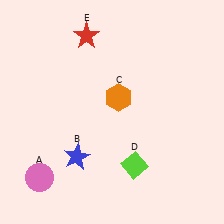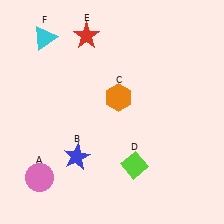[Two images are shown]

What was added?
A cyan triangle (F) was added in Image 2.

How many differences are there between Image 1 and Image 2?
There is 1 difference between the two images.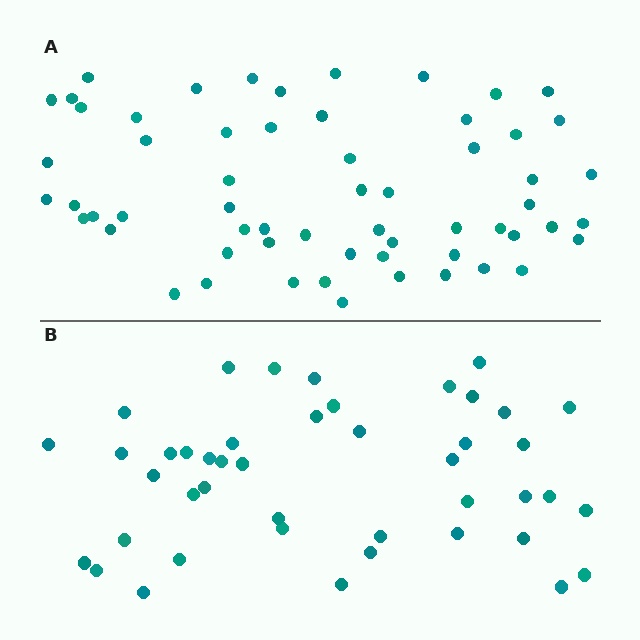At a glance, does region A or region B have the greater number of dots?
Region A (the top region) has more dots.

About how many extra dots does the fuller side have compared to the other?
Region A has approximately 15 more dots than region B.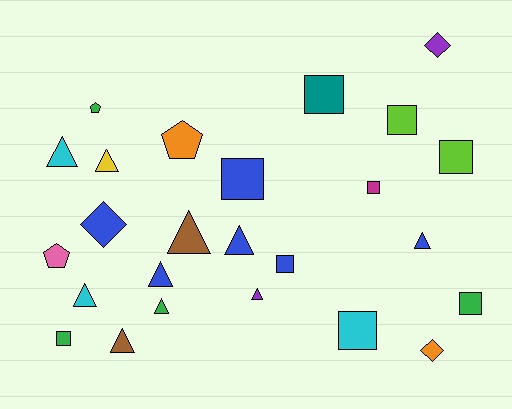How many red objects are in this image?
There are no red objects.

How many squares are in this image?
There are 9 squares.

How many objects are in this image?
There are 25 objects.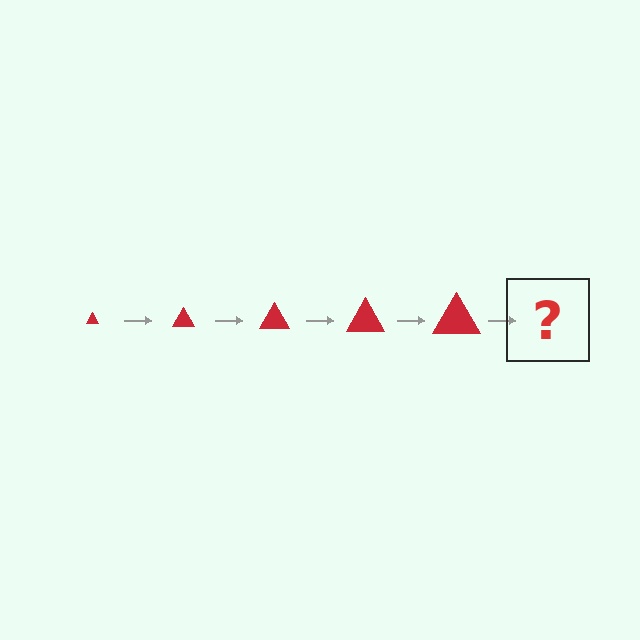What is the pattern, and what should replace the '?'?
The pattern is that the triangle gets progressively larger each step. The '?' should be a red triangle, larger than the previous one.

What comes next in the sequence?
The next element should be a red triangle, larger than the previous one.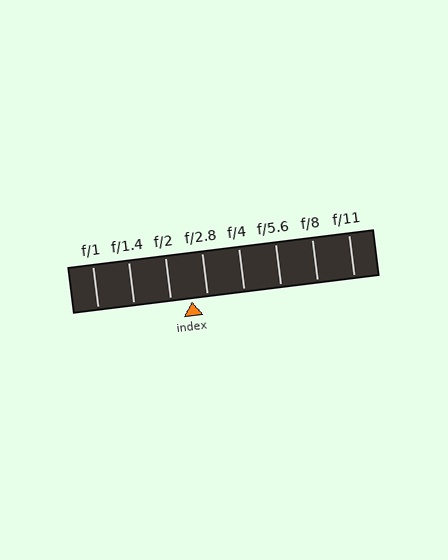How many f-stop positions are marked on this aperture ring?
There are 8 f-stop positions marked.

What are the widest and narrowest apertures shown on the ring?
The widest aperture shown is f/1 and the narrowest is f/11.